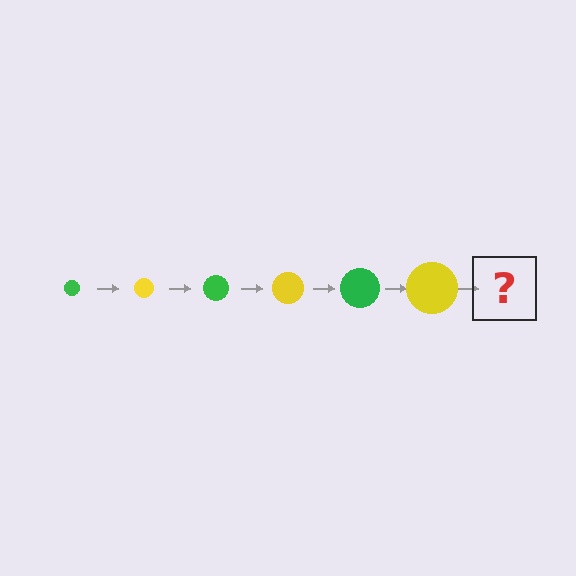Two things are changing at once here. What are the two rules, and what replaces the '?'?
The two rules are that the circle grows larger each step and the color cycles through green and yellow. The '?' should be a green circle, larger than the previous one.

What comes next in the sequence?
The next element should be a green circle, larger than the previous one.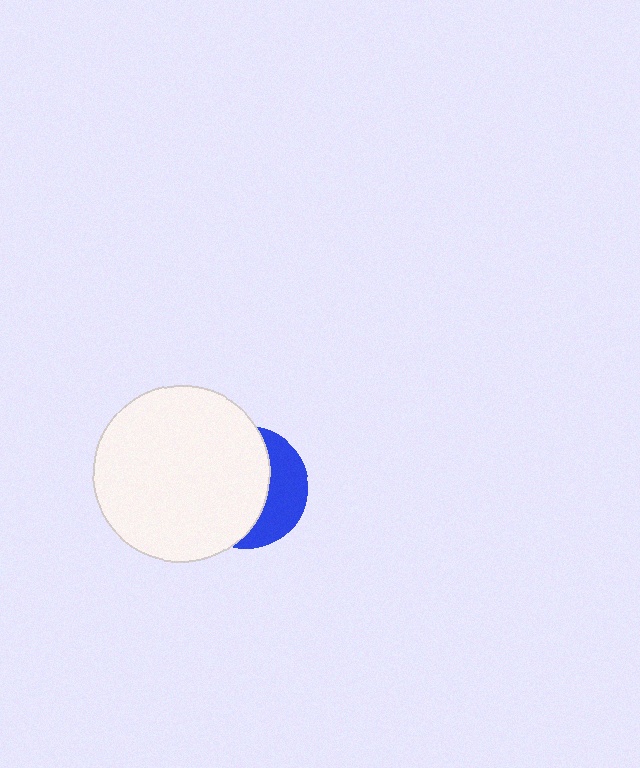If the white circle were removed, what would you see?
You would see the complete blue circle.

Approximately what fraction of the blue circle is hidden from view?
Roughly 65% of the blue circle is hidden behind the white circle.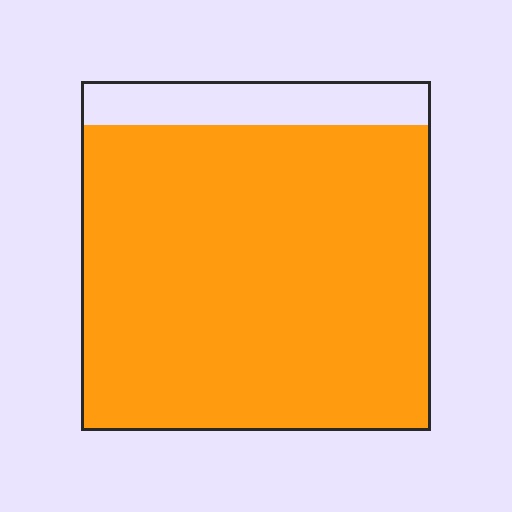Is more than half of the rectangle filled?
Yes.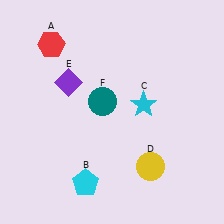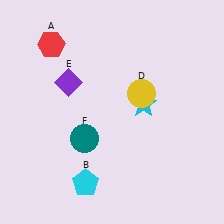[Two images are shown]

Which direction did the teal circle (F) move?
The teal circle (F) moved down.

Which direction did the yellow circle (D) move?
The yellow circle (D) moved up.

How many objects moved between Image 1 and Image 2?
2 objects moved between the two images.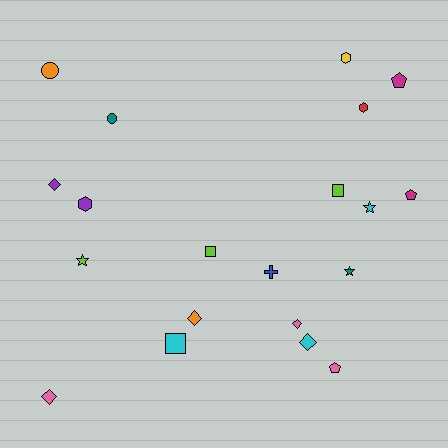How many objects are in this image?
There are 20 objects.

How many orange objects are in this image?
There are 2 orange objects.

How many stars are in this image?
There are 3 stars.